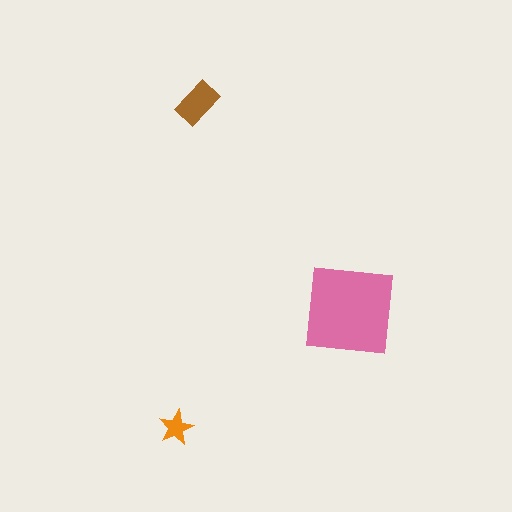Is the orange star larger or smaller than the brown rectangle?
Smaller.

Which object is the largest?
The pink square.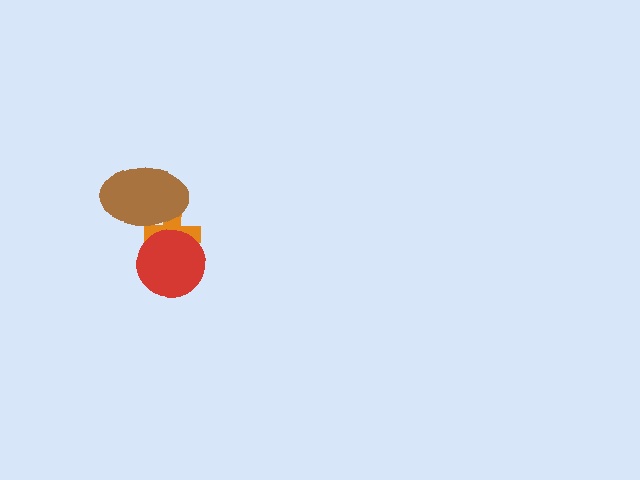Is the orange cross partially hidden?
Yes, it is partially covered by another shape.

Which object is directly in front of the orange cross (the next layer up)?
The red circle is directly in front of the orange cross.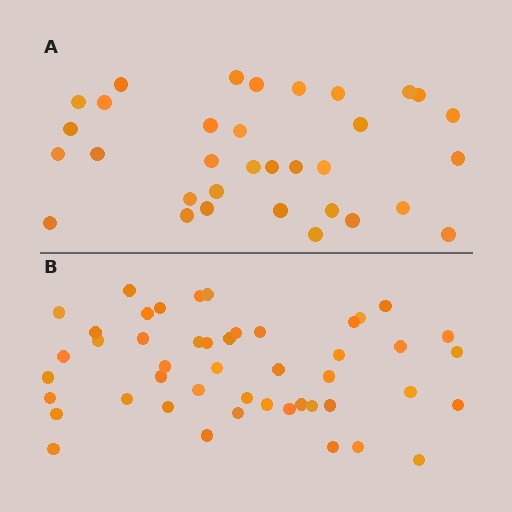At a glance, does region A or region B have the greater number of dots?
Region B (the bottom region) has more dots.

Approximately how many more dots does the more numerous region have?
Region B has approximately 15 more dots than region A.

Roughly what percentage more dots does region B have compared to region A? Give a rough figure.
About 40% more.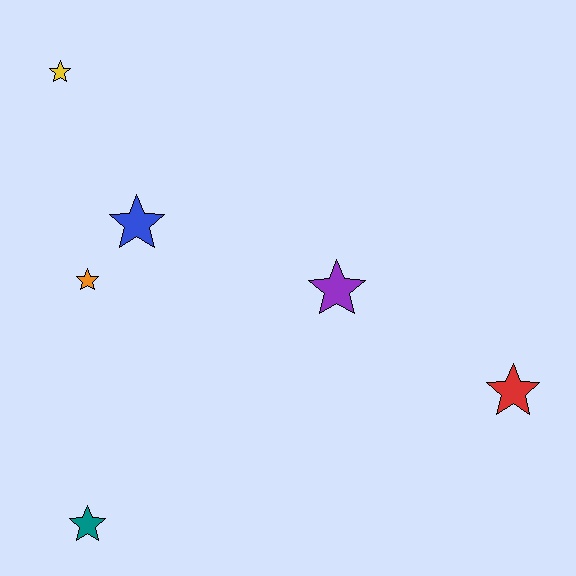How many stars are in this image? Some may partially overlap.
There are 6 stars.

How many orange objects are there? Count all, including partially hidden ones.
There is 1 orange object.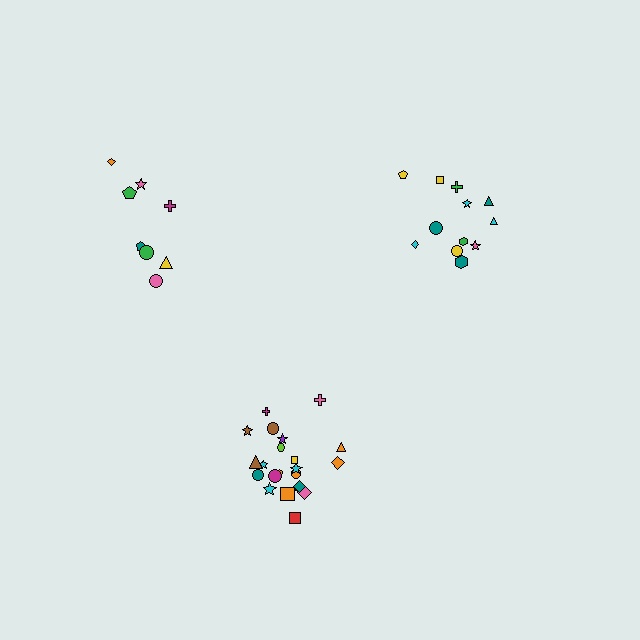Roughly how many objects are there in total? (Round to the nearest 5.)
Roughly 40 objects in total.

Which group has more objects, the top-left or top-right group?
The top-right group.